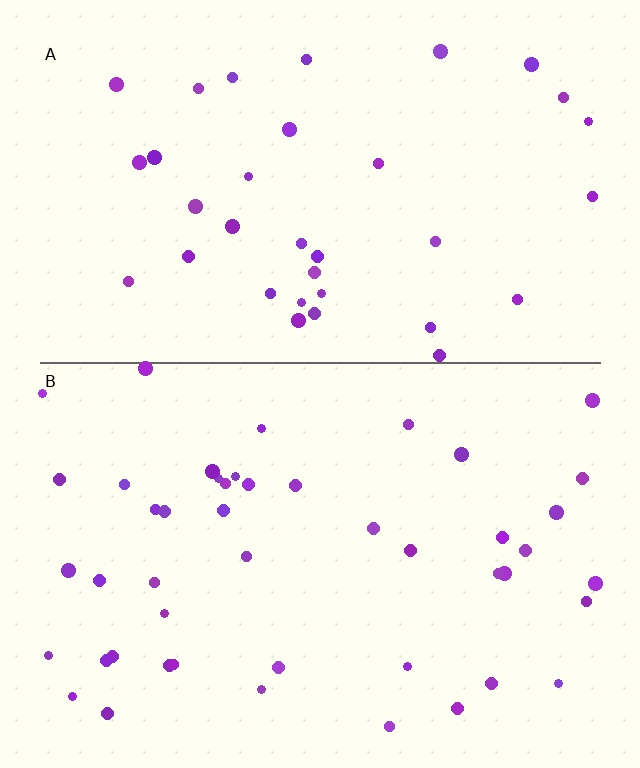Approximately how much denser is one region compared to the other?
Approximately 1.3× — region B over region A.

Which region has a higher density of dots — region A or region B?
B (the bottom).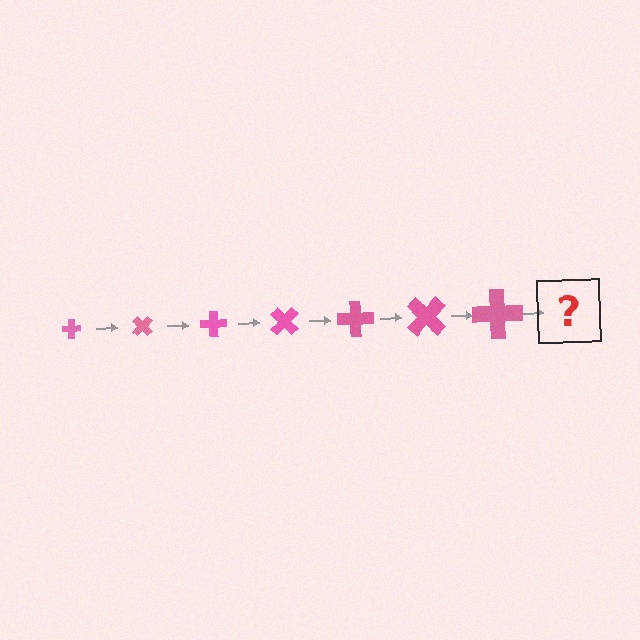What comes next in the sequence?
The next element should be a cross, larger than the previous one and rotated 315 degrees from the start.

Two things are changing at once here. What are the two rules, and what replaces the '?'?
The two rules are that the cross grows larger each step and it rotates 45 degrees each step. The '?' should be a cross, larger than the previous one and rotated 315 degrees from the start.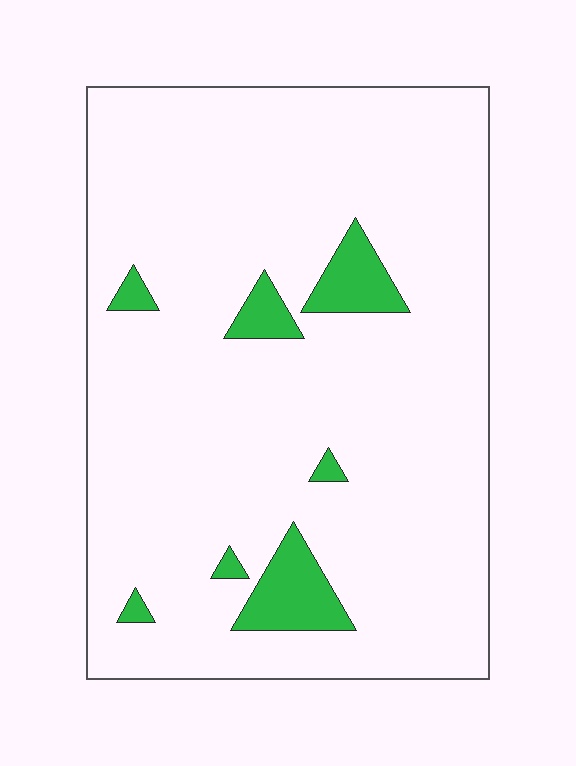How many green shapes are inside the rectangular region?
7.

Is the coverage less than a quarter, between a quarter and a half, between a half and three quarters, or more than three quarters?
Less than a quarter.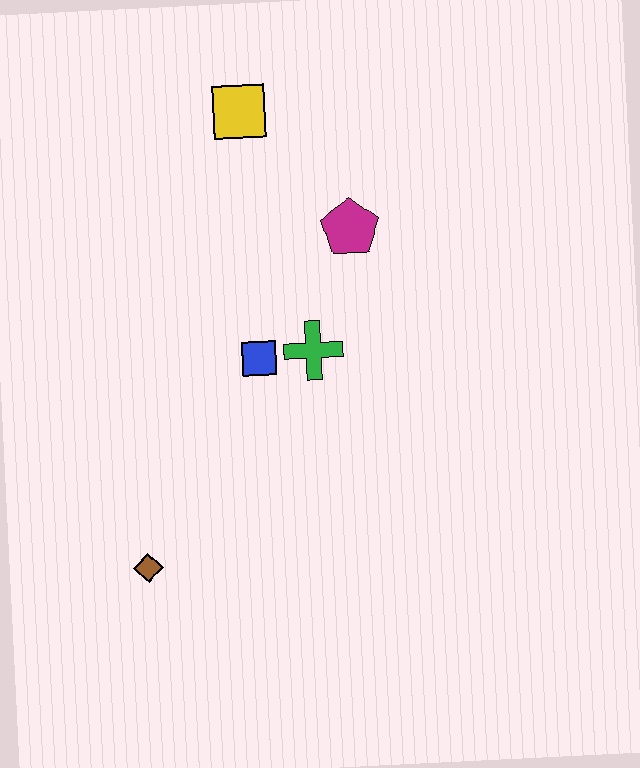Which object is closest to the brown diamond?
The blue square is closest to the brown diamond.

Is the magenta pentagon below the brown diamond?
No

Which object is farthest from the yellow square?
The brown diamond is farthest from the yellow square.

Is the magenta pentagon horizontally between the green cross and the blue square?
No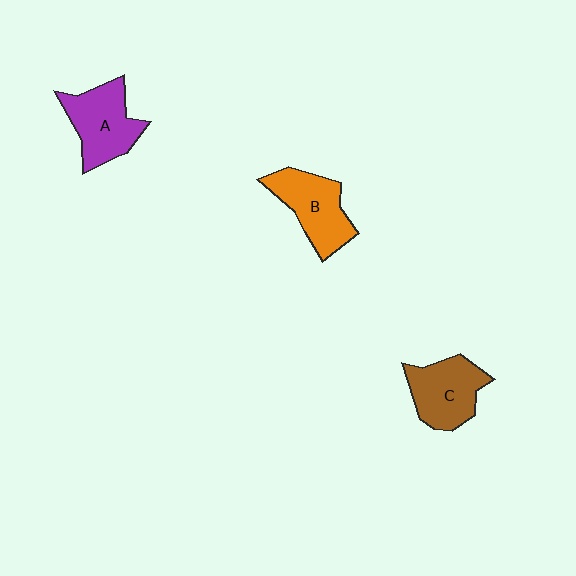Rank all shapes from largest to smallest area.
From largest to smallest: A (purple), B (orange), C (brown).